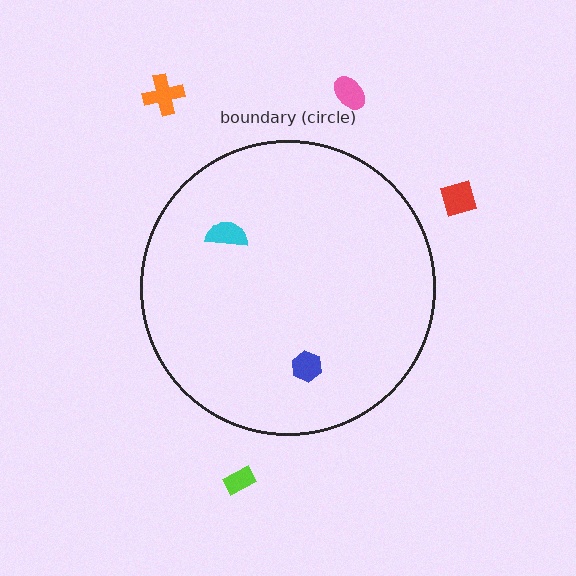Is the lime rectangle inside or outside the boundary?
Outside.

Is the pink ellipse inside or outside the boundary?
Outside.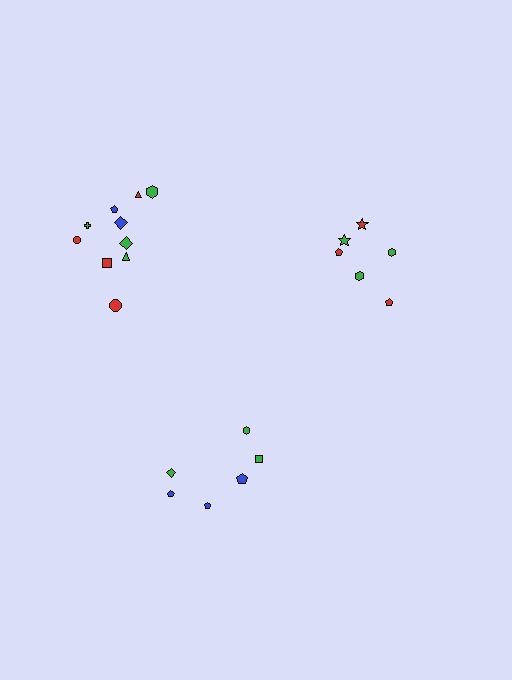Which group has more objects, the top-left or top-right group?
The top-left group.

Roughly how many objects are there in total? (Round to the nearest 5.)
Roughly 20 objects in total.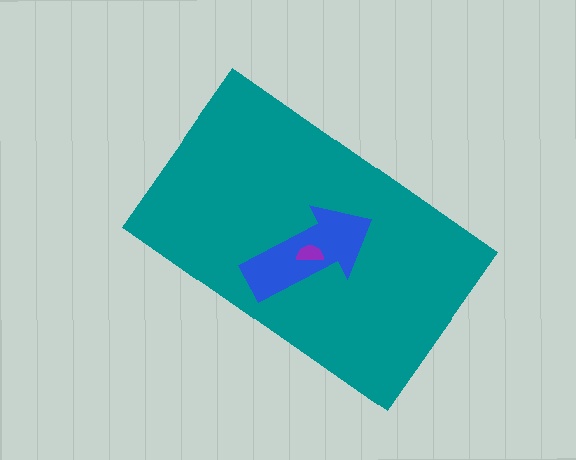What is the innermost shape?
The purple semicircle.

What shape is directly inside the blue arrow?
The purple semicircle.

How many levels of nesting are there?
3.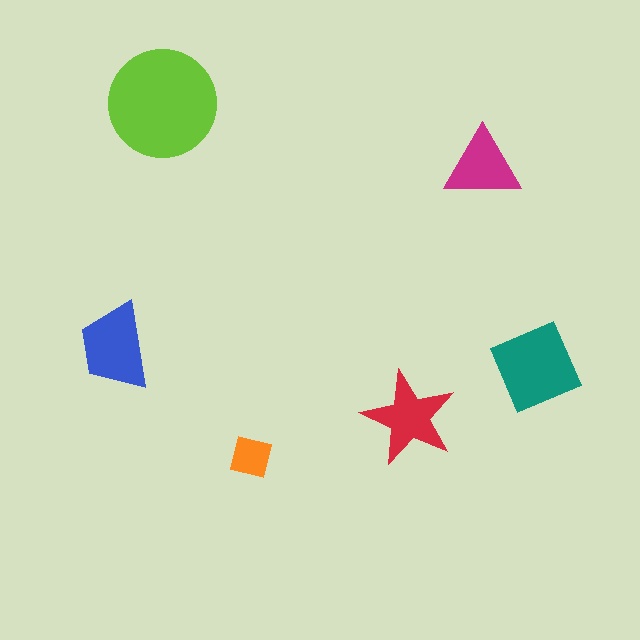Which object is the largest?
The lime circle.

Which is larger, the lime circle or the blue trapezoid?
The lime circle.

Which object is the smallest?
The orange square.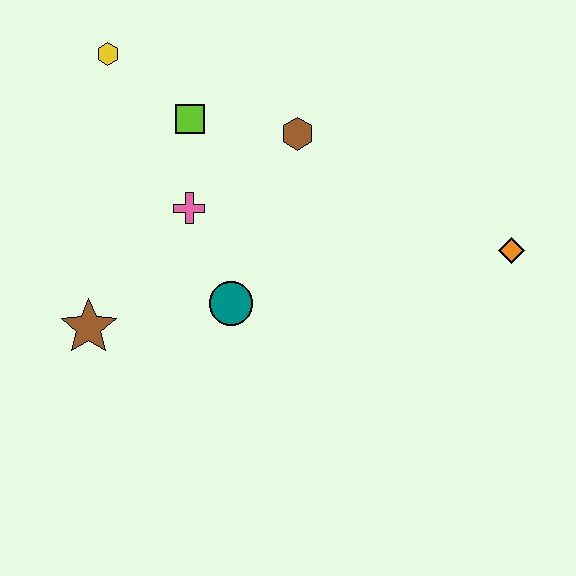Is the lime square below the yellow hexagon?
Yes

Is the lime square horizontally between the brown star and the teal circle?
Yes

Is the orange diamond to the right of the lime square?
Yes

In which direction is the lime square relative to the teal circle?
The lime square is above the teal circle.